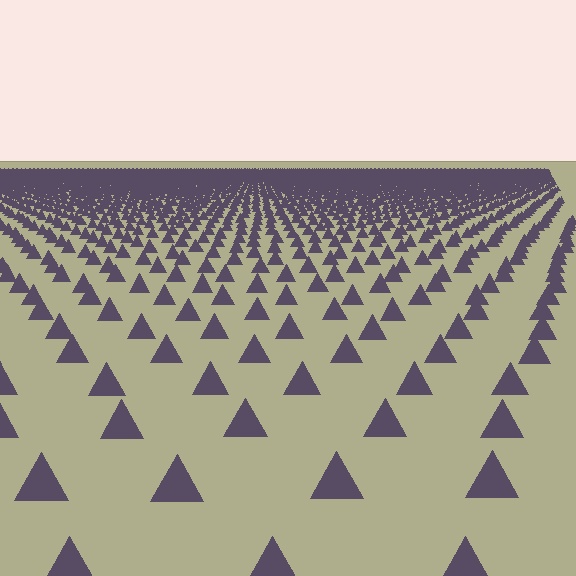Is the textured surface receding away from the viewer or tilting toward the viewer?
The surface is receding away from the viewer. Texture elements get smaller and denser toward the top.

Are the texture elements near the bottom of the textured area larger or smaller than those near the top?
Larger. Near the bottom, elements are closer to the viewer and appear at a bigger on-screen size.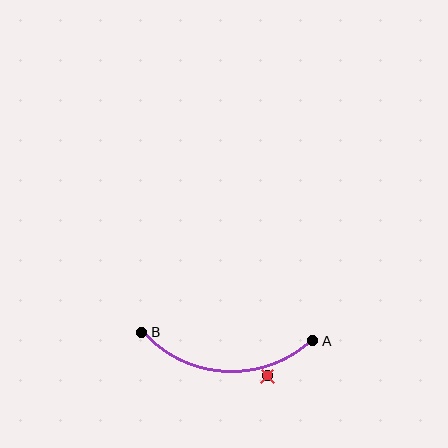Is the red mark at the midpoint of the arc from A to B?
No — the red mark does not lie on the arc at all. It sits slightly outside the curve.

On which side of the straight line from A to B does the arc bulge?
The arc bulges below the straight line connecting A and B.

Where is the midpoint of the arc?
The arc midpoint is the point on the curve farthest from the straight line joining A and B. It sits below that line.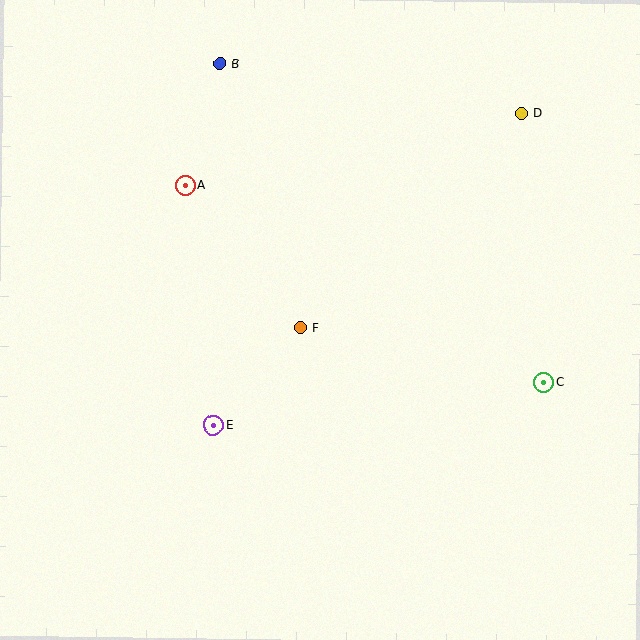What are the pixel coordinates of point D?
Point D is at (521, 113).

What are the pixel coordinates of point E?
Point E is at (213, 425).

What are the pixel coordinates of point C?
Point C is at (544, 383).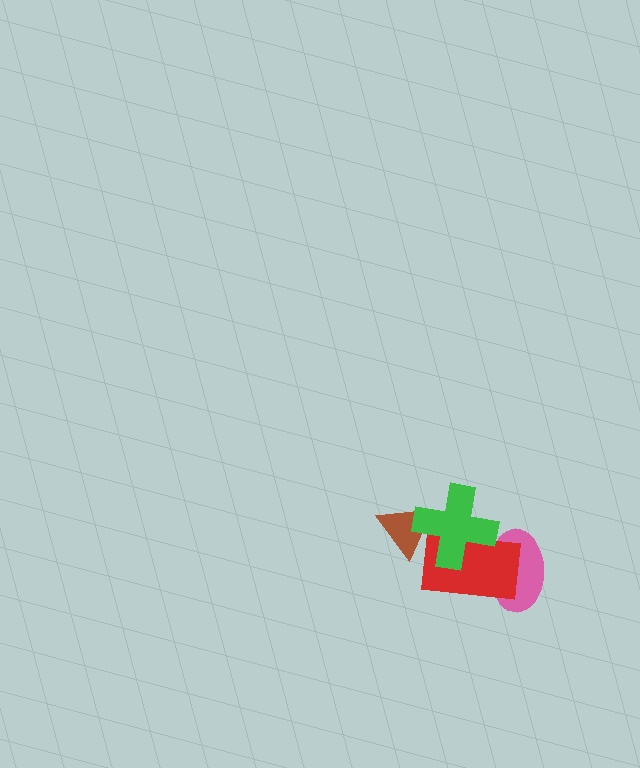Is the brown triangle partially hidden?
Yes, it is partially covered by another shape.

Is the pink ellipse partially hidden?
Yes, it is partially covered by another shape.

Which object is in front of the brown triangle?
The green cross is in front of the brown triangle.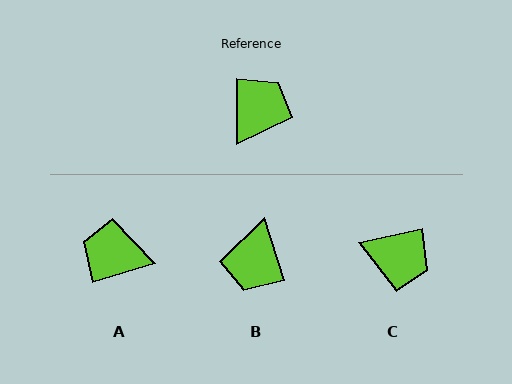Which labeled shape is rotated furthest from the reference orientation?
B, about 162 degrees away.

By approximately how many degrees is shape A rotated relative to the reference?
Approximately 108 degrees counter-clockwise.